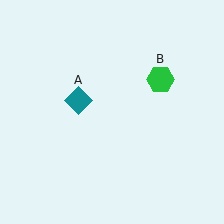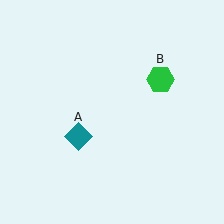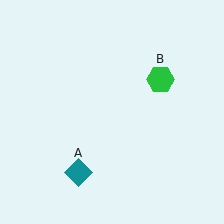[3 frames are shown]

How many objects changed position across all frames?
1 object changed position: teal diamond (object A).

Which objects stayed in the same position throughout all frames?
Green hexagon (object B) remained stationary.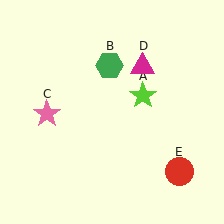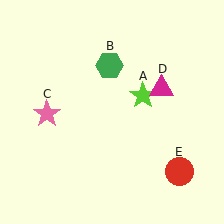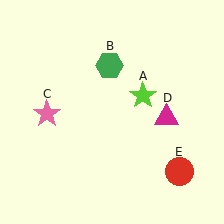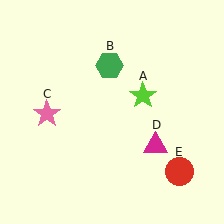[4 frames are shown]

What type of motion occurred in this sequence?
The magenta triangle (object D) rotated clockwise around the center of the scene.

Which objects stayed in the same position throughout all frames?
Lime star (object A) and green hexagon (object B) and pink star (object C) and red circle (object E) remained stationary.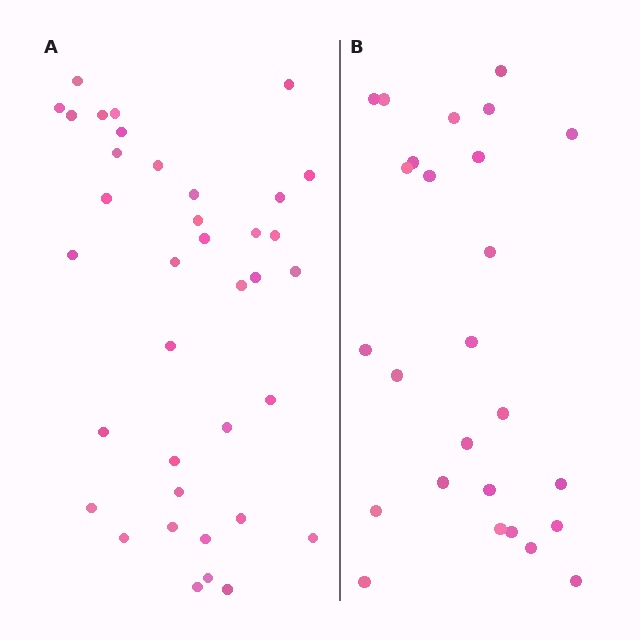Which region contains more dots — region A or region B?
Region A (the left region) has more dots.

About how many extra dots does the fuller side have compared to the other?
Region A has roughly 12 or so more dots than region B.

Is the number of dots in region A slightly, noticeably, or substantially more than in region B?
Region A has noticeably more, but not dramatically so. The ratio is roughly 1.4 to 1.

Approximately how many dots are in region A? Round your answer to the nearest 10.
About 40 dots. (The exact count is 37, which rounds to 40.)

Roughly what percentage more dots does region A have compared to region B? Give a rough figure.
About 40% more.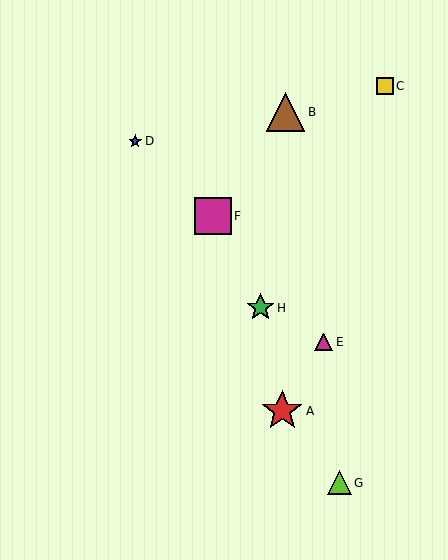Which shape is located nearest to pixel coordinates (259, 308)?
The green star (labeled H) at (260, 308) is nearest to that location.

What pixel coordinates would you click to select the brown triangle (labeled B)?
Click at (285, 112) to select the brown triangle B.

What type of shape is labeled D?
Shape D is a blue star.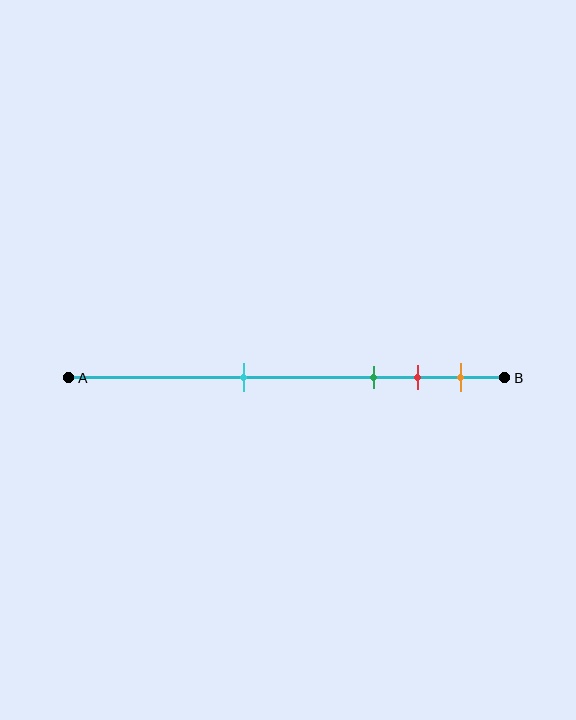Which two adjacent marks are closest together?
The red and orange marks are the closest adjacent pair.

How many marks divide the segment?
There are 4 marks dividing the segment.